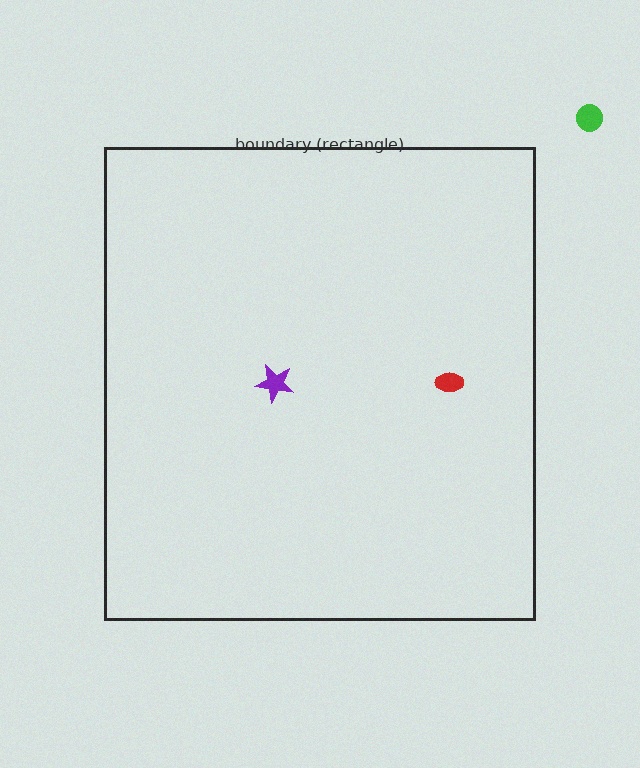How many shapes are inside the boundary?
2 inside, 1 outside.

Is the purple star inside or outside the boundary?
Inside.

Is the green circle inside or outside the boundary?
Outside.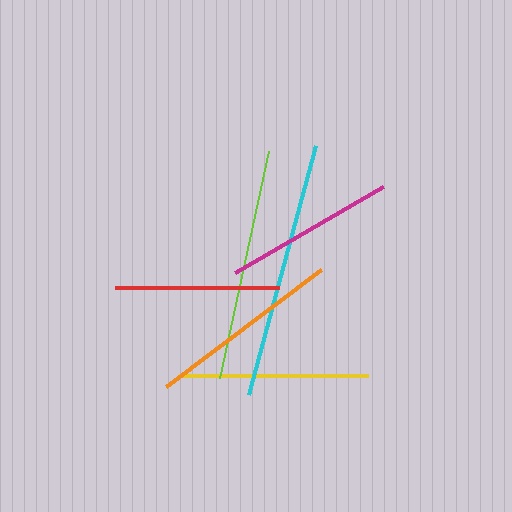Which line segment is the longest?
The cyan line is the longest at approximately 258 pixels.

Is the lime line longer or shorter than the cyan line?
The cyan line is longer than the lime line.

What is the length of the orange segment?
The orange segment is approximately 194 pixels long.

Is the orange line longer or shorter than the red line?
The orange line is longer than the red line.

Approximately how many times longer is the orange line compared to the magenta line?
The orange line is approximately 1.1 times the length of the magenta line.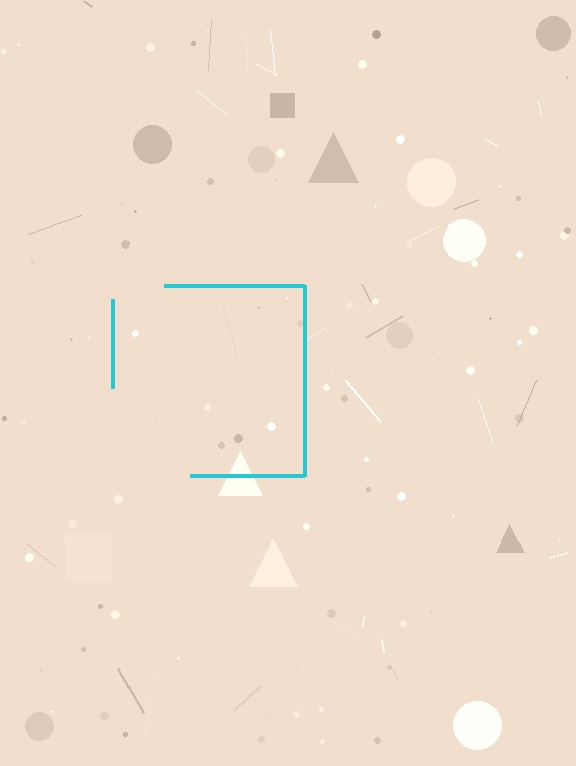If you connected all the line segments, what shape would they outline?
They would outline a square.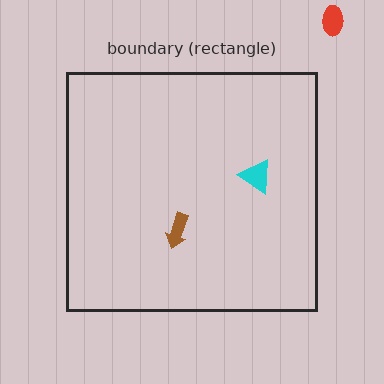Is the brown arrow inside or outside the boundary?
Inside.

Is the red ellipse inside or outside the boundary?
Outside.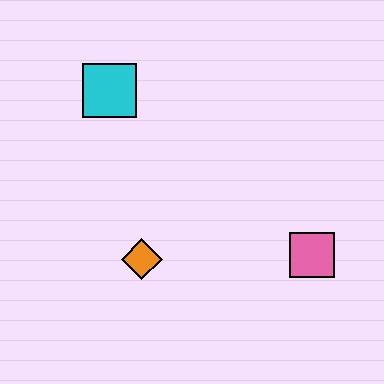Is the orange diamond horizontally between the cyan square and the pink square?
Yes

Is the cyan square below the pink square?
No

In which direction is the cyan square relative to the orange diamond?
The cyan square is above the orange diamond.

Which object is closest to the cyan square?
The orange diamond is closest to the cyan square.